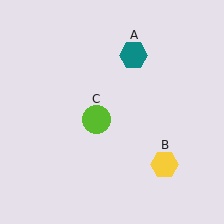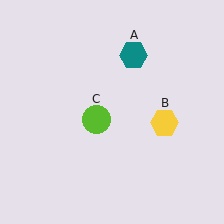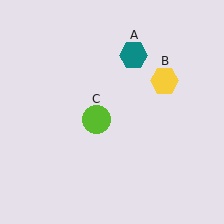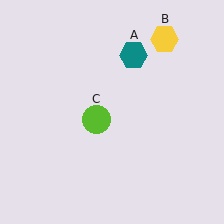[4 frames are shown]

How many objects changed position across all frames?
1 object changed position: yellow hexagon (object B).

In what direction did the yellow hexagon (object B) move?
The yellow hexagon (object B) moved up.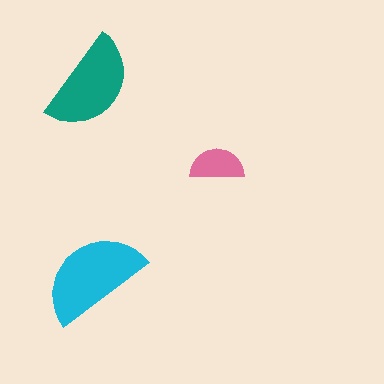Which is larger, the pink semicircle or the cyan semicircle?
The cyan one.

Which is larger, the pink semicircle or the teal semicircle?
The teal one.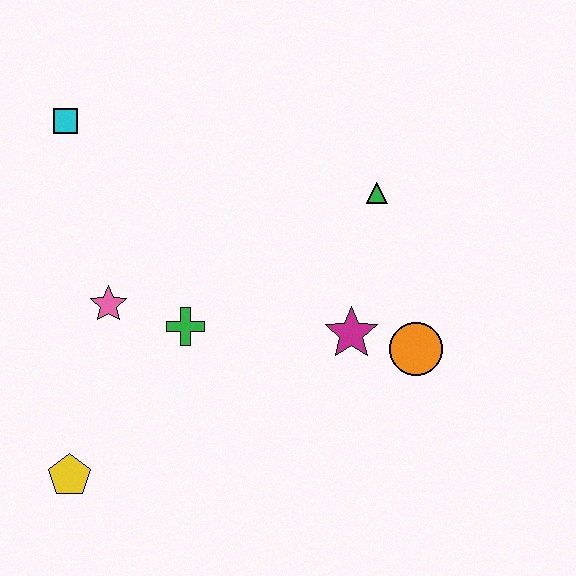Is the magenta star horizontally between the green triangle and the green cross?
Yes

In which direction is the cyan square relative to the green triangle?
The cyan square is to the left of the green triangle.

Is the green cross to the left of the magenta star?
Yes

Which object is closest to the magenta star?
The orange circle is closest to the magenta star.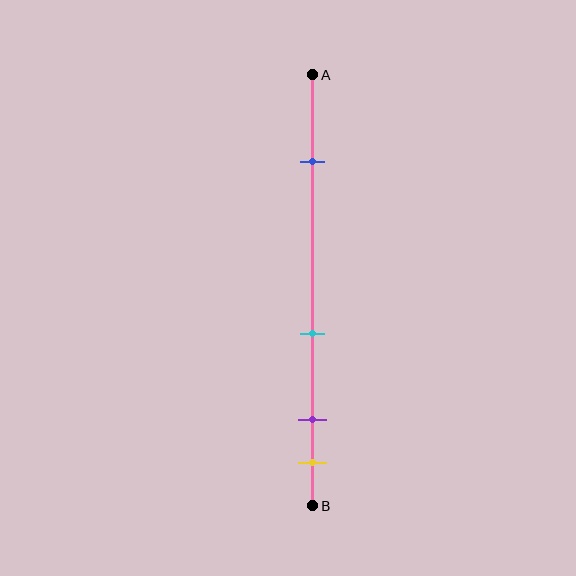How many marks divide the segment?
There are 4 marks dividing the segment.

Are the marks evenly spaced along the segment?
No, the marks are not evenly spaced.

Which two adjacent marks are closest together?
The purple and yellow marks are the closest adjacent pair.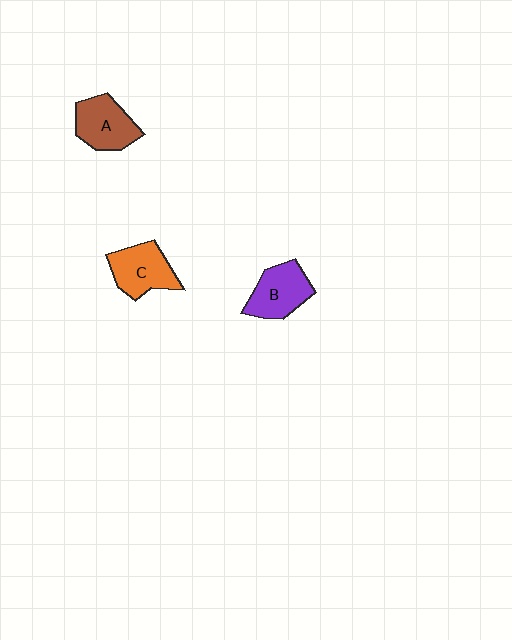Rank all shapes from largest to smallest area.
From largest to smallest: B (purple), A (brown), C (orange).